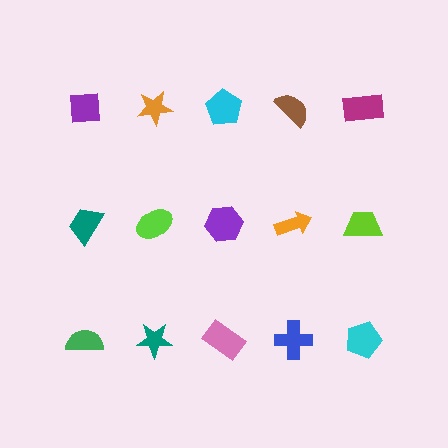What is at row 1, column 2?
An orange star.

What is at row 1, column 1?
A purple square.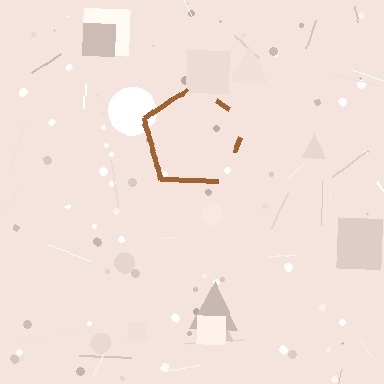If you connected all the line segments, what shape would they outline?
They would outline a pentagon.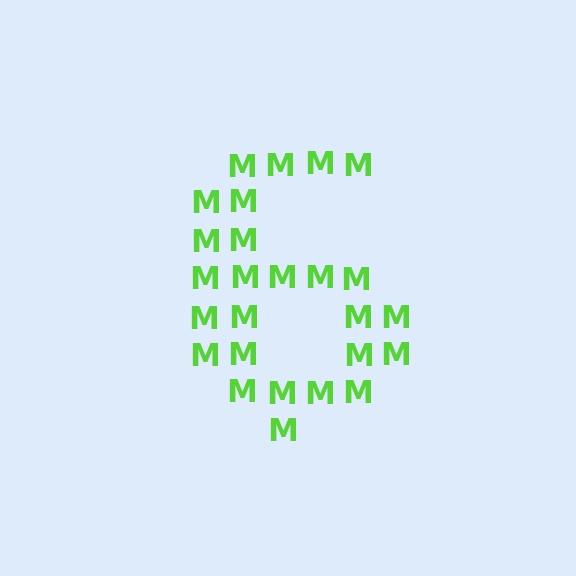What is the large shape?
The large shape is the digit 6.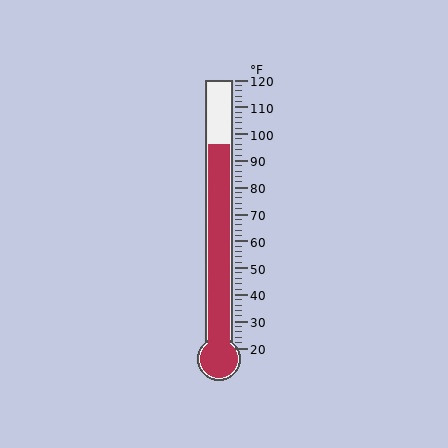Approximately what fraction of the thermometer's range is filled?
The thermometer is filled to approximately 75% of its range.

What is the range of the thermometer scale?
The thermometer scale ranges from 20°F to 120°F.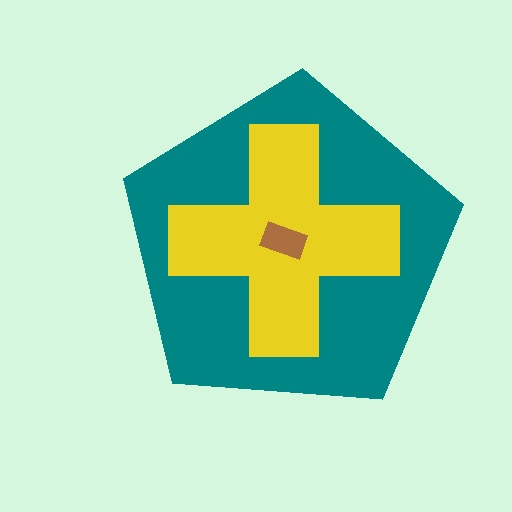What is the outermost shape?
The teal pentagon.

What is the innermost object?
The brown rectangle.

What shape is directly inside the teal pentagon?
The yellow cross.